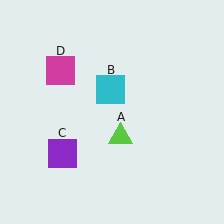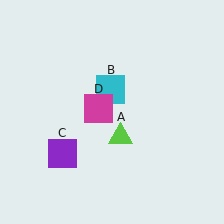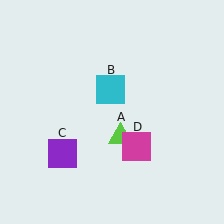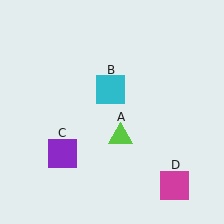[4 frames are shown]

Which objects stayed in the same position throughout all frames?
Lime triangle (object A) and cyan square (object B) and purple square (object C) remained stationary.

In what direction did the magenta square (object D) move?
The magenta square (object D) moved down and to the right.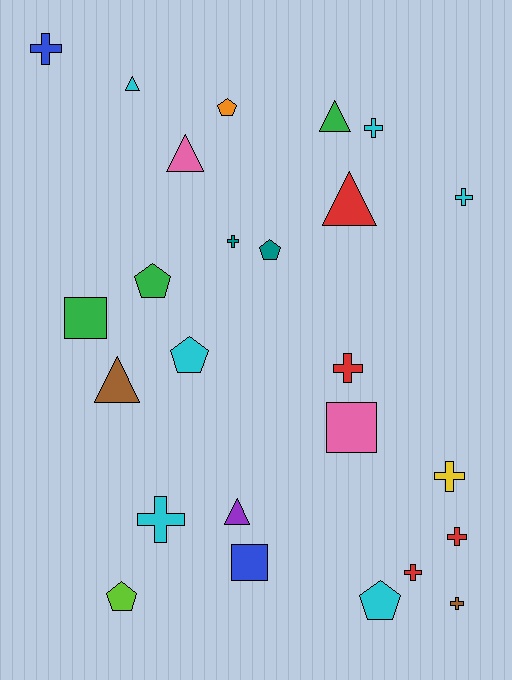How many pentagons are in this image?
There are 6 pentagons.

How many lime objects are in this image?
There is 1 lime object.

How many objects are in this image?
There are 25 objects.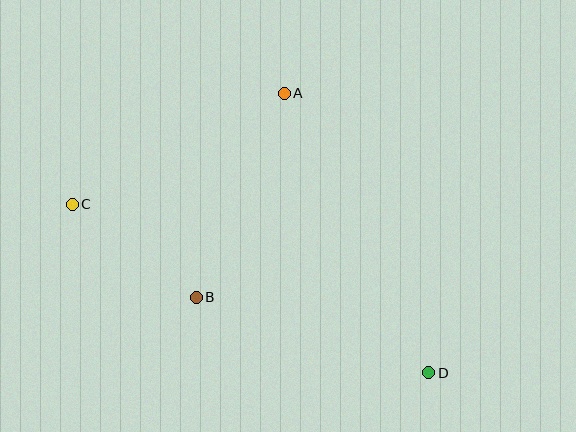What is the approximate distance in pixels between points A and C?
The distance between A and C is approximately 239 pixels.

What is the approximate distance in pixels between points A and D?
The distance between A and D is approximately 315 pixels.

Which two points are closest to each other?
Points B and C are closest to each other.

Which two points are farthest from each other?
Points C and D are farthest from each other.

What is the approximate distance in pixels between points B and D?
The distance between B and D is approximately 245 pixels.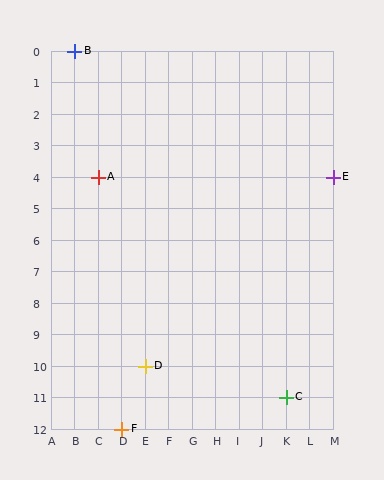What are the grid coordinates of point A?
Point A is at grid coordinates (C, 4).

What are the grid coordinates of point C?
Point C is at grid coordinates (K, 11).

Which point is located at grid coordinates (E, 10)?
Point D is at (E, 10).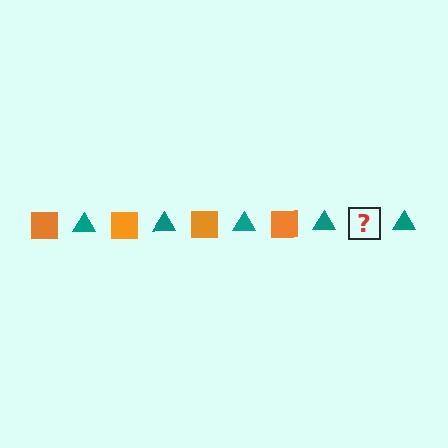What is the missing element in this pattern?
The missing element is an orange square.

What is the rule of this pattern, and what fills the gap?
The rule is that the pattern alternates between orange square and teal triangle. The gap should be filled with an orange square.